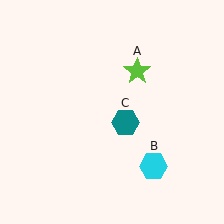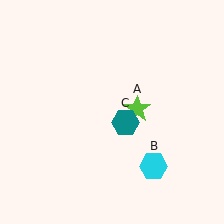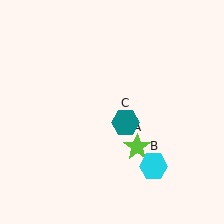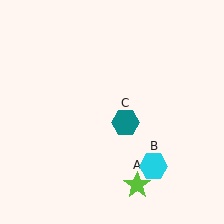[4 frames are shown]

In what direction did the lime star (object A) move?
The lime star (object A) moved down.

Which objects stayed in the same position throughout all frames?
Cyan hexagon (object B) and teal hexagon (object C) remained stationary.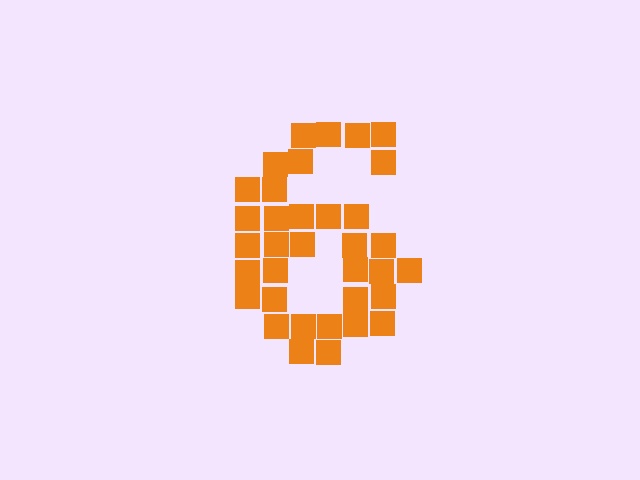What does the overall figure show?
The overall figure shows the digit 6.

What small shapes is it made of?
It is made of small squares.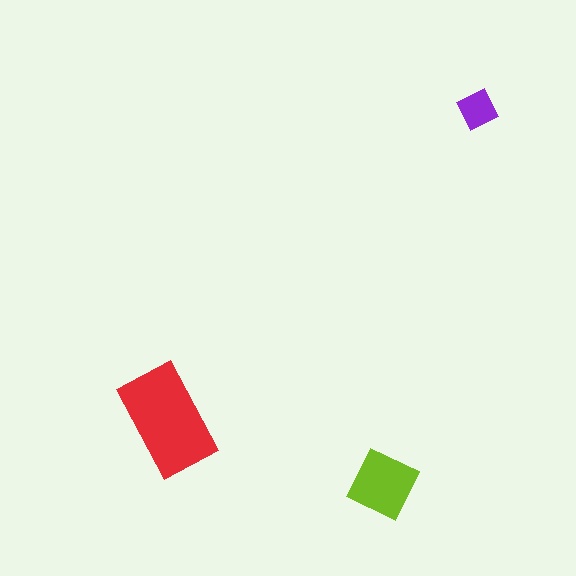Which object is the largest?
The red rectangle.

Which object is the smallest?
The purple diamond.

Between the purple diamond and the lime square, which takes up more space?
The lime square.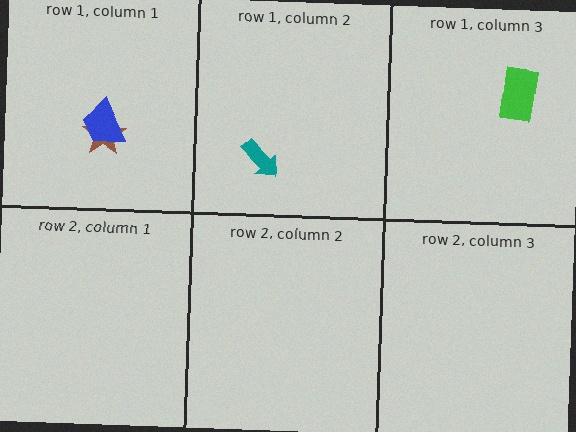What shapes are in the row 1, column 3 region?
The green rectangle.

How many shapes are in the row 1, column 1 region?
2.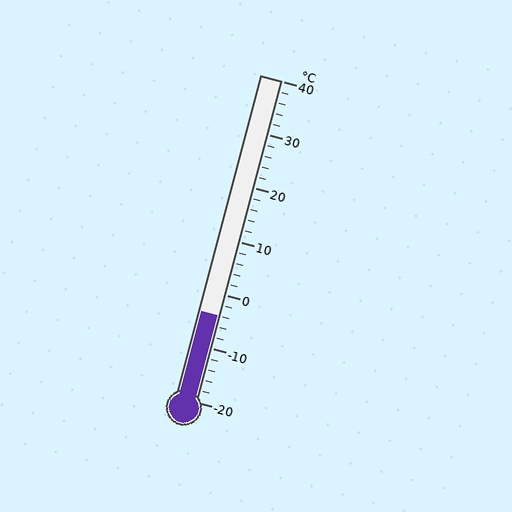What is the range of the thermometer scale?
The thermometer scale ranges from -20°C to 40°C.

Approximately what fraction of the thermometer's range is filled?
The thermometer is filled to approximately 25% of its range.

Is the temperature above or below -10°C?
The temperature is above -10°C.